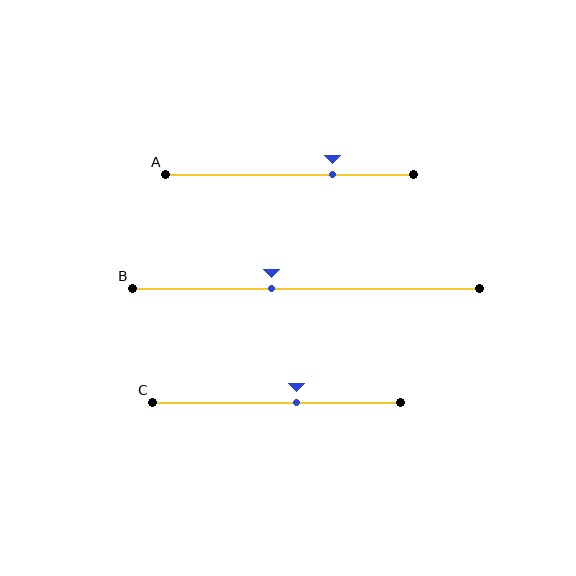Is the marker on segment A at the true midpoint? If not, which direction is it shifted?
No, the marker on segment A is shifted to the right by about 17% of the segment length.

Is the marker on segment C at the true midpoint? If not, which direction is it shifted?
No, the marker on segment C is shifted to the right by about 8% of the segment length.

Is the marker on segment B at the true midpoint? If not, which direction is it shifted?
No, the marker on segment B is shifted to the left by about 10% of the segment length.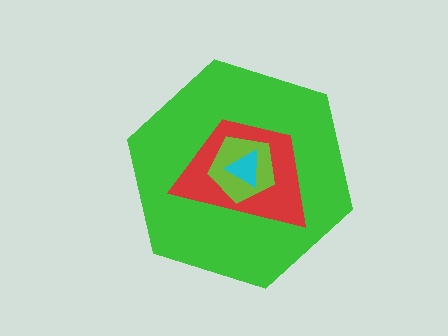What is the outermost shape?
The green hexagon.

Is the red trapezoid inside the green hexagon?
Yes.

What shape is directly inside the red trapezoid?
The lime pentagon.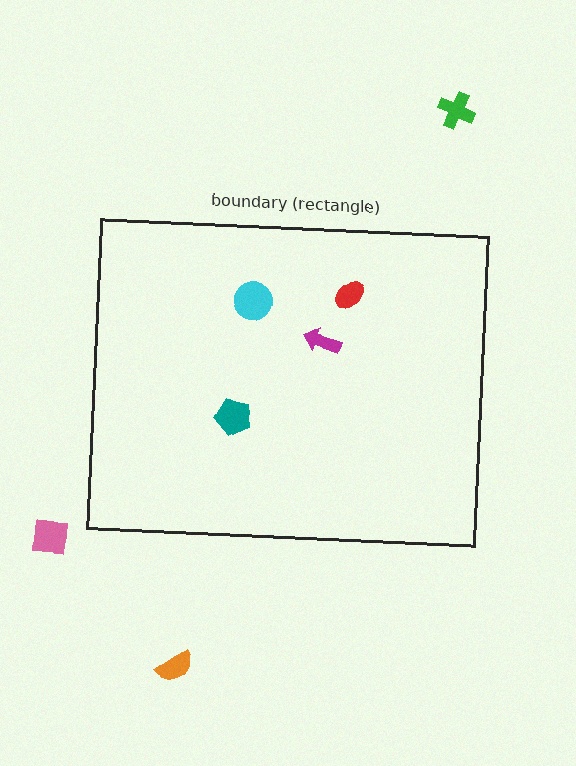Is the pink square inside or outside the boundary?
Outside.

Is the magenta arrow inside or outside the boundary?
Inside.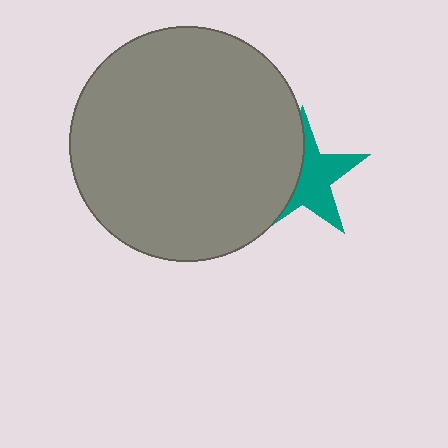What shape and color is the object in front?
The object in front is a gray circle.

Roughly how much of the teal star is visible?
About half of it is visible (roughly 55%).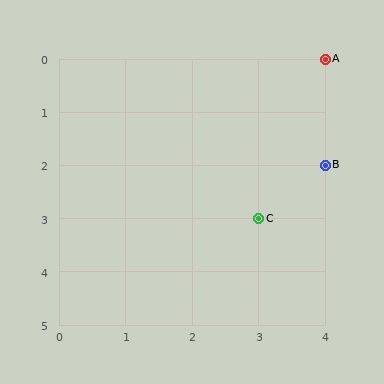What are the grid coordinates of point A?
Point A is at grid coordinates (4, 0).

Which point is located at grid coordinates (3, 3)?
Point C is at (3, 3).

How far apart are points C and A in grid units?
Points C and A are 1 column and 3 rows apart (about 3.2 grid units diagonally).